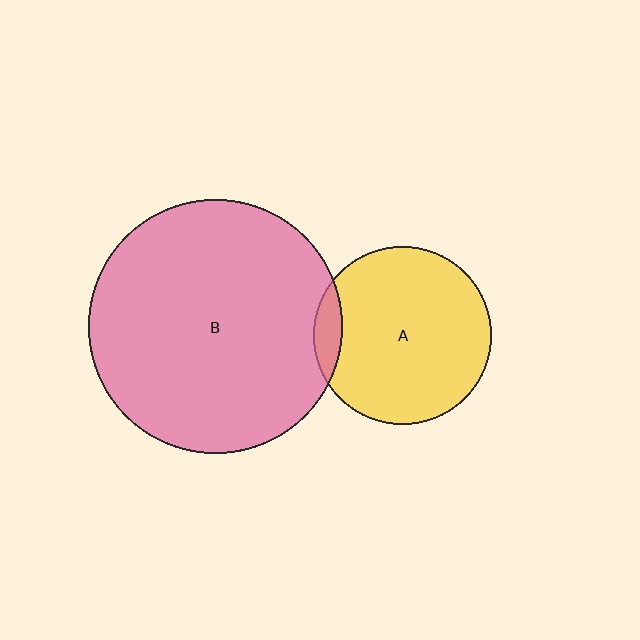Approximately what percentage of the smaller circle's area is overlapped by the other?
Approximately 10%.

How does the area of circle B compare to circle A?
Approximately 2.0 times.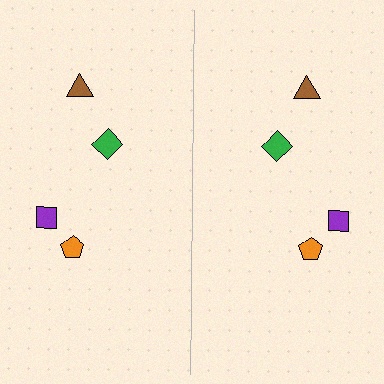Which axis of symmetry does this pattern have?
The pattern has a vertical axis of symmetry running through the center of the image.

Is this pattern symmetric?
Yes, this pattern has bilateral (reflection) symmetry.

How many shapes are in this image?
There are 8 shapes in this image.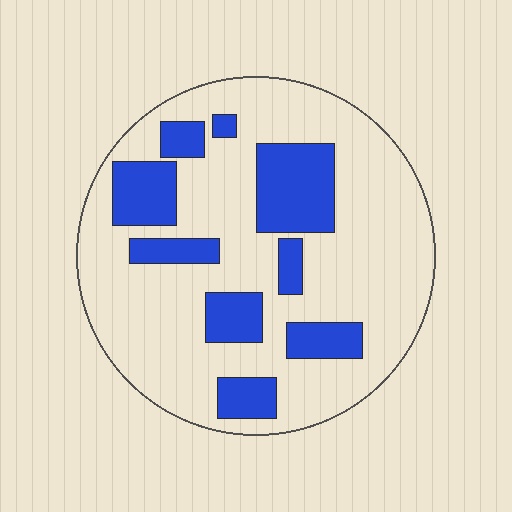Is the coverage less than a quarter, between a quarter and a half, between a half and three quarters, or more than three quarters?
Between a quarter and a half.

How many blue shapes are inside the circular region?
9.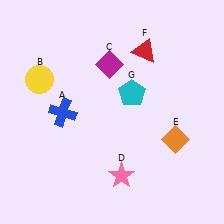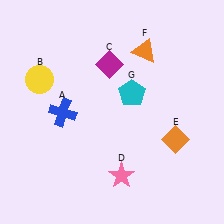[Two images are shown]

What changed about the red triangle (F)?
In Image 1, F is red. In Image 2, it changed to orange.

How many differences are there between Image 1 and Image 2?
There is 1 difference between the two images.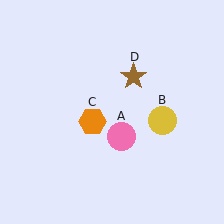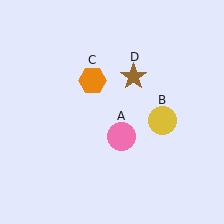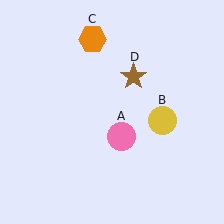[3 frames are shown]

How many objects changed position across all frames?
1 object changed position: orange hexagon (object C).